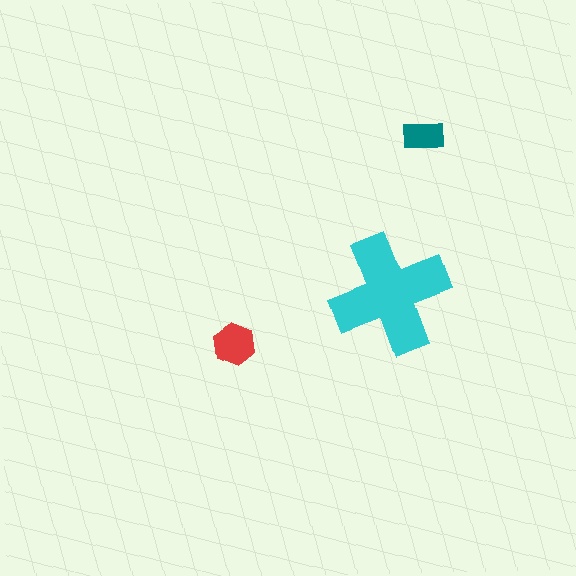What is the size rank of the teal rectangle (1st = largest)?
3rd.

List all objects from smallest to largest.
The teal rectangle, the red hexagon, the cyan cross.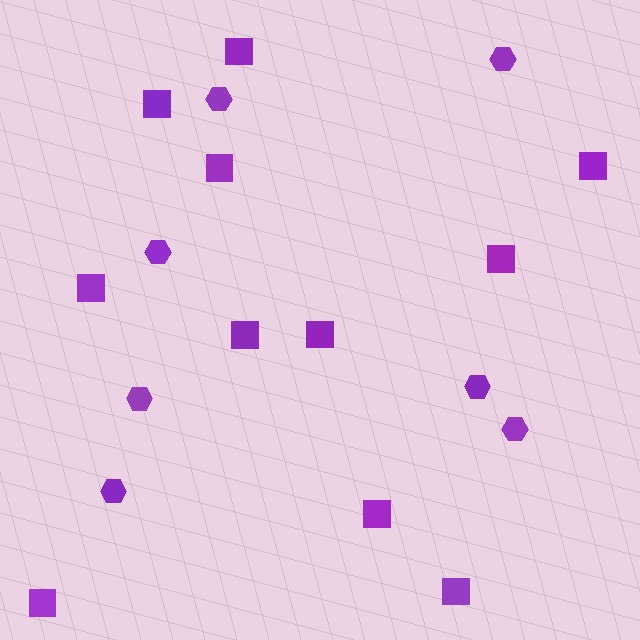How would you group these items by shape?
There are 2 groups: one group of hexagons (7) and one group of squares (11).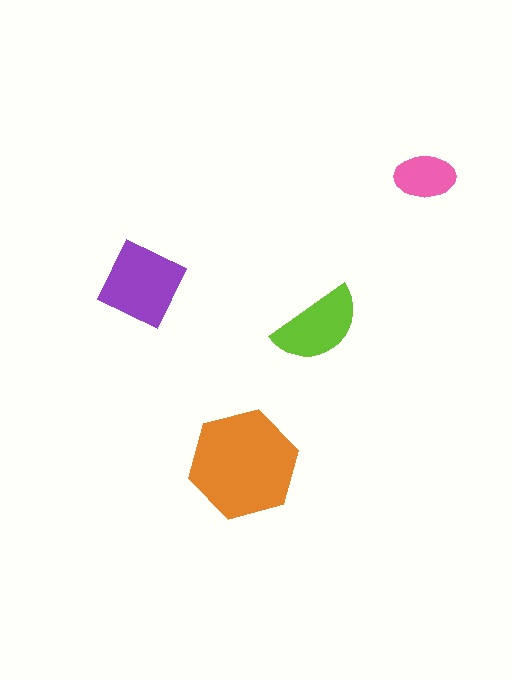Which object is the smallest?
The pink ellipse.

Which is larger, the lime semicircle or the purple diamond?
The purple diamond.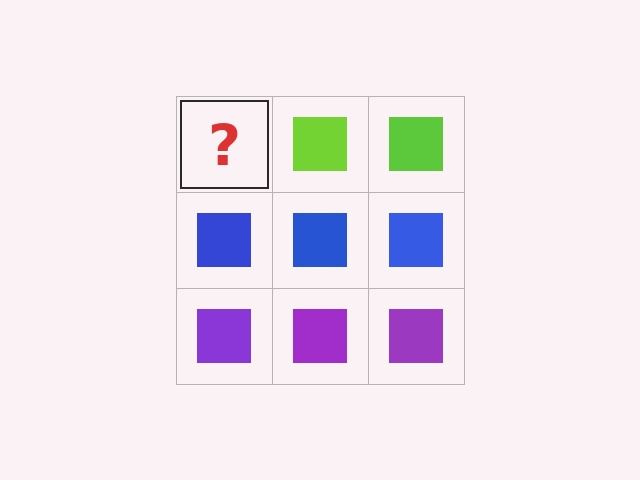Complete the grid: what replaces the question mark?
The question mark should be replaced with a lime square.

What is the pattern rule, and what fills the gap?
The rule is that each row has a consistent color. The gap should be filled with a lime square.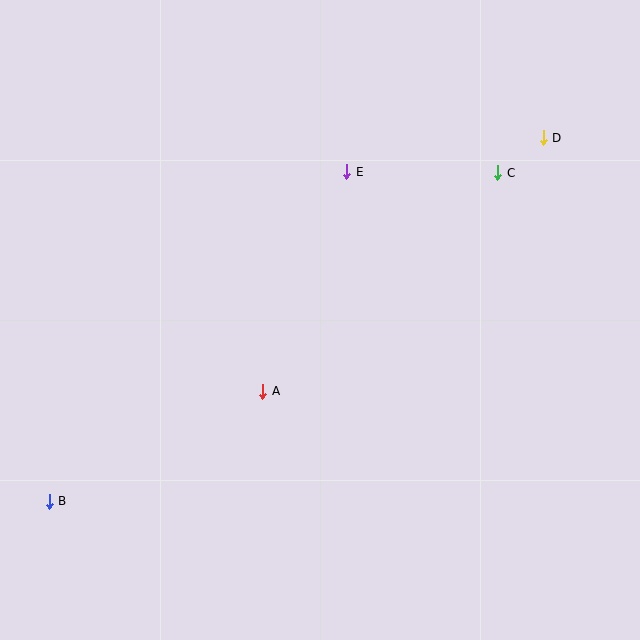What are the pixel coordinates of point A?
Point A is at (263, 391).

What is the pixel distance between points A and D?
The distance between A and D is 378 pixels.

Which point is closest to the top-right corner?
Point D is closest to the top-right corner.